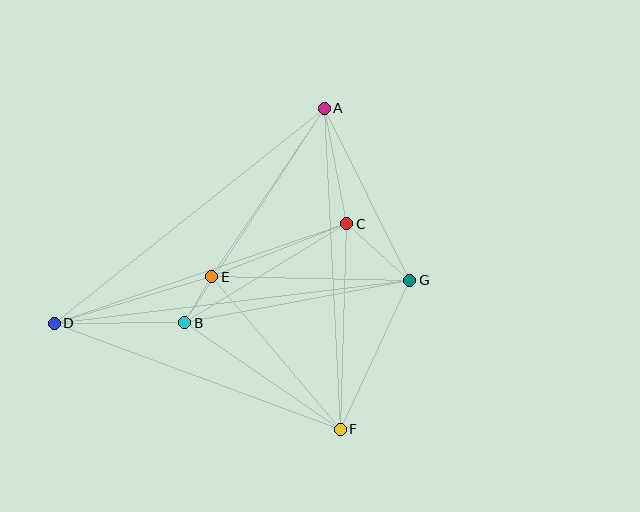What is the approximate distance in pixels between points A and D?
The distance between A and D is approximately 345 pixels.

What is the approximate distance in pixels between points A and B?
The distance between A and B is approximately 256 pixels.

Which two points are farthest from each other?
Points D and G are farthest from each other.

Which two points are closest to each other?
Points B and E are closest to each other.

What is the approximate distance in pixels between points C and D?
The distance between C and D is approximately 309 pixels.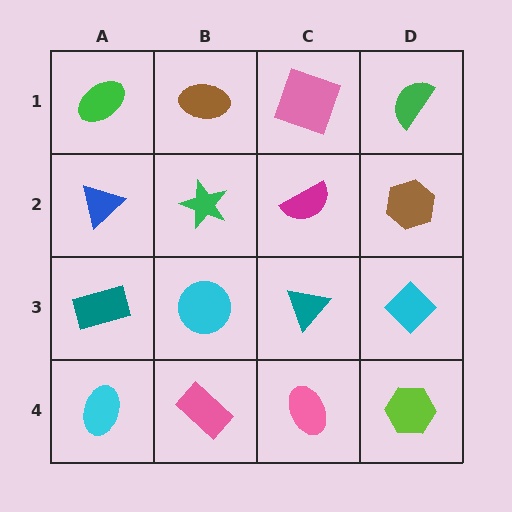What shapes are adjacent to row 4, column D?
A cyan diamond (row 3, column D), a pink ellipse (row 4, column C).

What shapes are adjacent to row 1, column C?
A magenta semicircle (row 2, column C), a brown ellipse (row 1, column B), a green semicircle (row 1, column D).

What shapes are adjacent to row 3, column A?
A blue triangle (row 2, column A), a cyan ellipse (row 4, column A), a cyan circle (row 3, column B).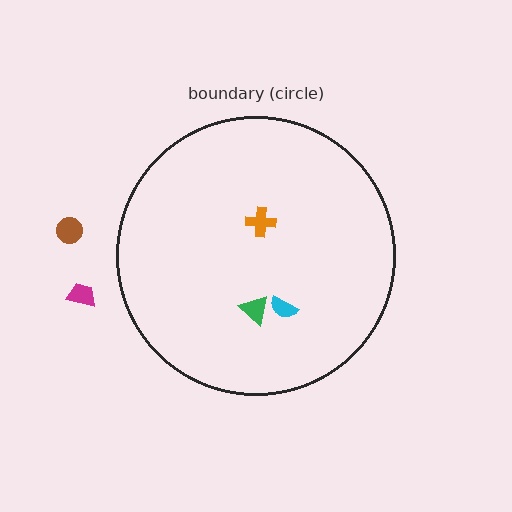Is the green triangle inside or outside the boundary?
Inside.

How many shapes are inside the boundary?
3 inside, 2 outside.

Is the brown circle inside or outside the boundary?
Outside.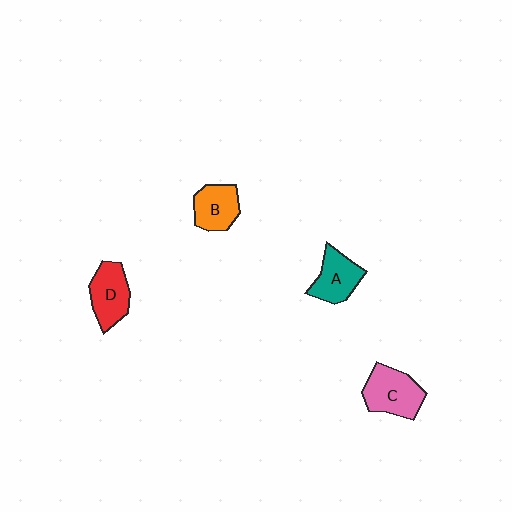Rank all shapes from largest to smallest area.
From largest to smallest: C (pink), D (red), A (teal), B (orange).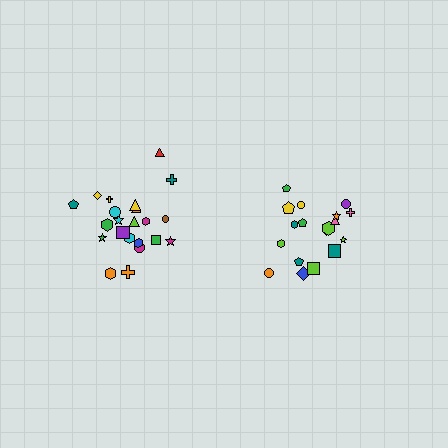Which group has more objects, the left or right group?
The left group.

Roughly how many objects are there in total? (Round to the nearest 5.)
Roughly 40 objects in total.